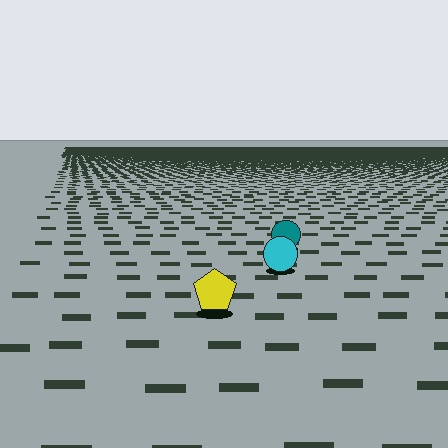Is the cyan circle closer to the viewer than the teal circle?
Yes. The cyan circle is closer — you can tell from the texture gradient: the ground texture is coarser near it.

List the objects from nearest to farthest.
From nearest to farthest: the yellow pentagon, the cyan circle, the teal circle.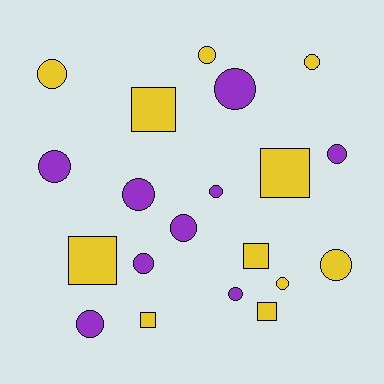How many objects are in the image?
There are 20 objects.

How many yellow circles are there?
There are 5 yellow circles.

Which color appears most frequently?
Yellow, with 11 objects.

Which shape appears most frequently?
Circle, with 14 objects.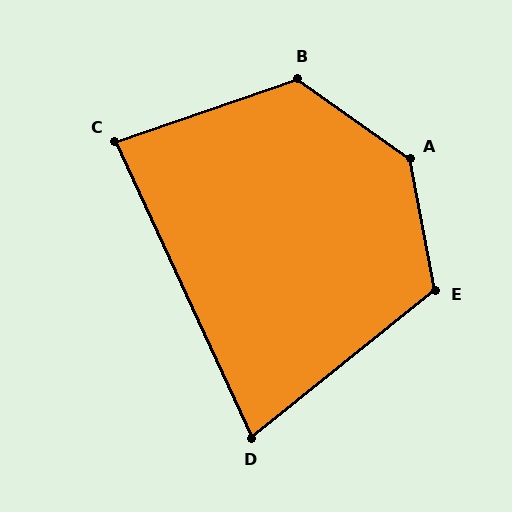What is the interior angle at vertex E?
Approximately 118 degrees (obtuse).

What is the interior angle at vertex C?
Approximately 84 degrees (acute).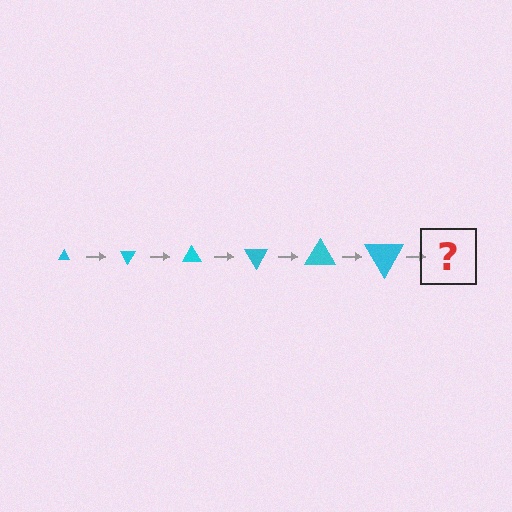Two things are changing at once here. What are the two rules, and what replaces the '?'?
The two rules are that the triangle grows larger each step and it rotates 60 degrees each step. The '?' should be a triangle, larger than the previous one and rotated 360 degrees from the start.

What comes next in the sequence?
The next element should be a triangle, larger than the previous one and rotated 360 degrees from the start.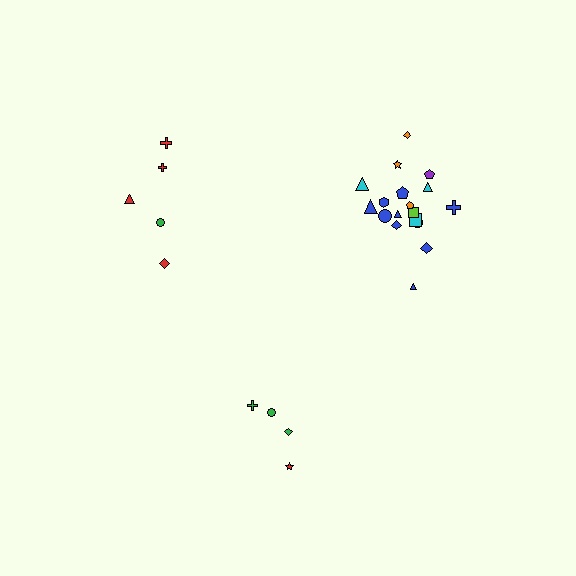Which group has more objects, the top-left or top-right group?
The top-right group.